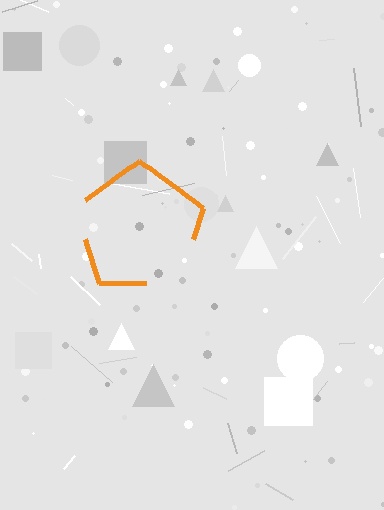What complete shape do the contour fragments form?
The contour fragments form a pentagon.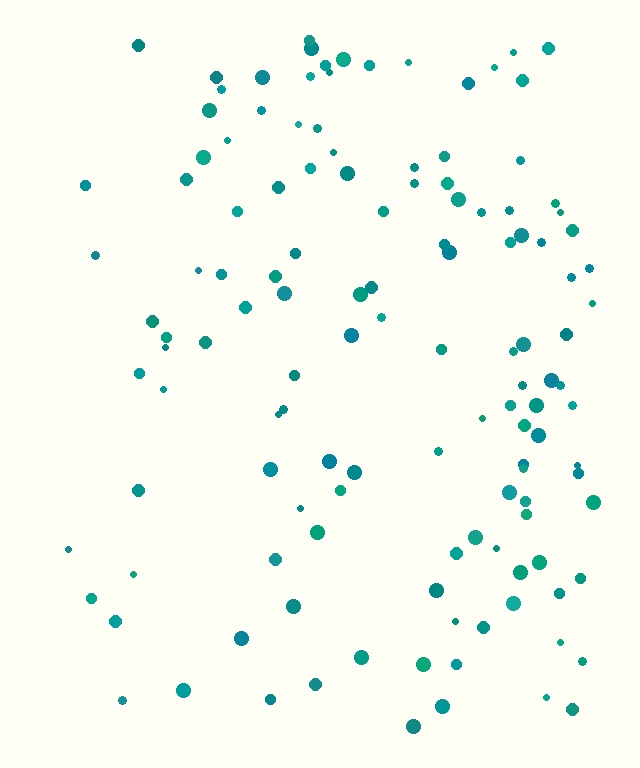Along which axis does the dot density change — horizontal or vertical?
Horizontal.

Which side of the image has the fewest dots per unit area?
The left.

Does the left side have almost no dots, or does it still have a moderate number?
Still a moderate number, just noticeably fewer than the right.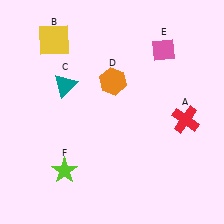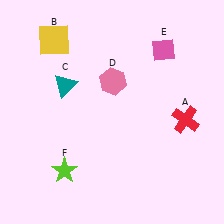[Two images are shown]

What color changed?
The hexagon (D) changed from orange in Image 1 to pink in Image 2.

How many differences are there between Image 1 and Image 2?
There is 1 difference between the two images.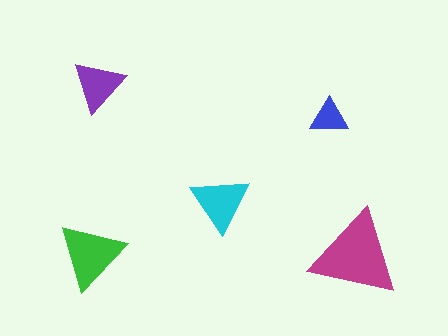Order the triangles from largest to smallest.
the magenta one, the green one, the cyan one, the purple one, the blue one.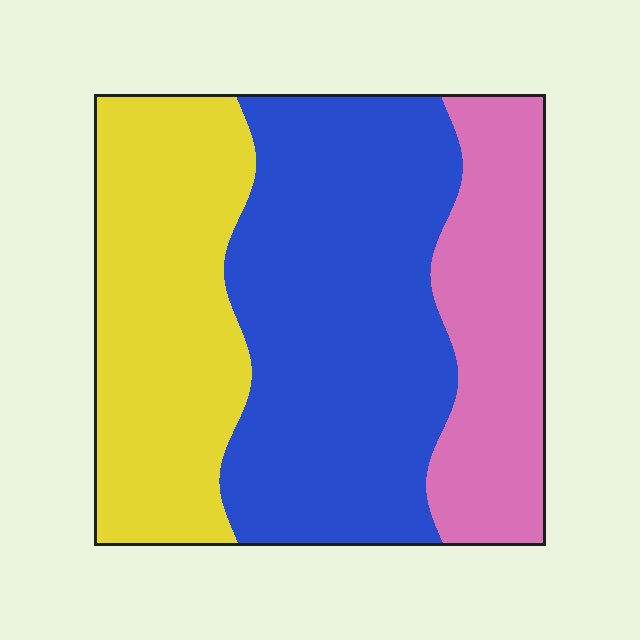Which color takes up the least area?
Pink, at roughly 20%.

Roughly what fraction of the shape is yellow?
Yellow covers around 30% of the shape.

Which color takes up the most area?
Blue, at roughly 45%.